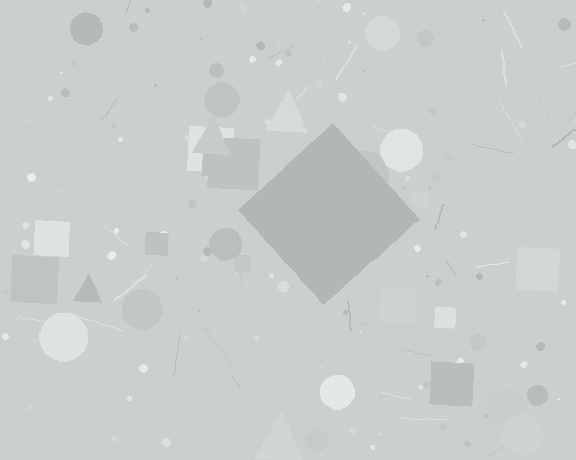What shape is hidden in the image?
A diamond is hidden in the image.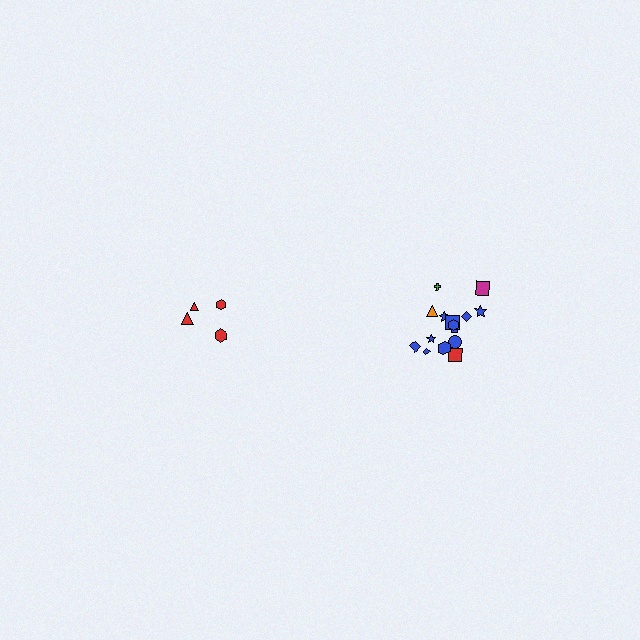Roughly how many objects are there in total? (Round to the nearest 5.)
Roughly 20 objects in total.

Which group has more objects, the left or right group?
The right group.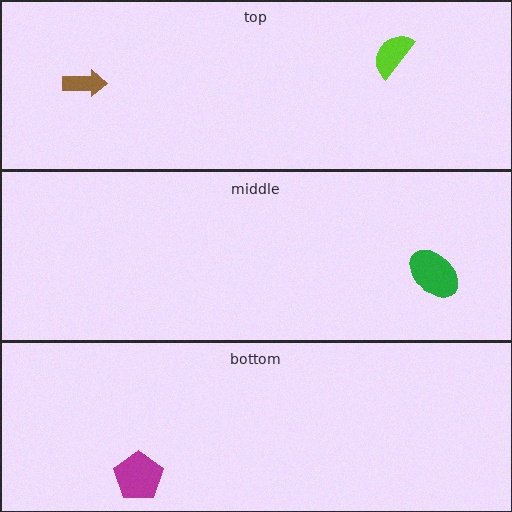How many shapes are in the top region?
2.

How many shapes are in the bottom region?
1.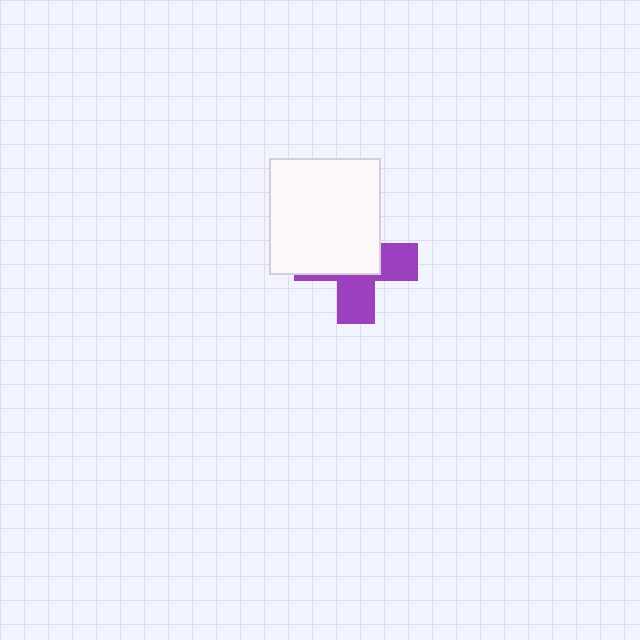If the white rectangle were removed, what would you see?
You would see the complete purple cross.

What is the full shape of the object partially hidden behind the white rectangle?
The partially hidden object is a purple cross.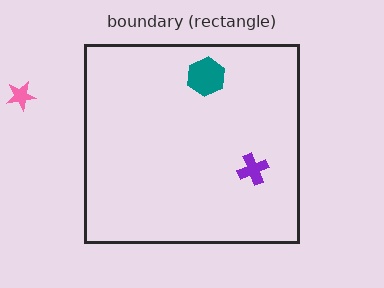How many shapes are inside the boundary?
2 inside, 1 outside.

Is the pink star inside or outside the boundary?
Outside.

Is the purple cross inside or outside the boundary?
Inside.